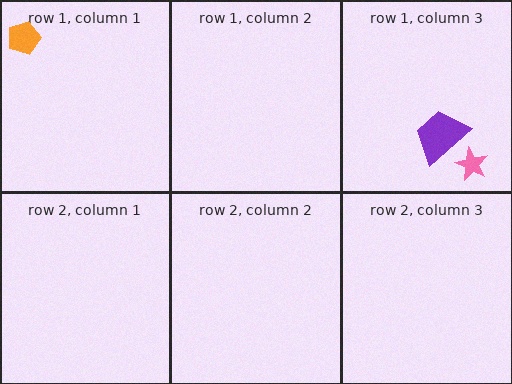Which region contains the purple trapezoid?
The row 1, column 3 region.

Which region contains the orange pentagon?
The row 1, column 1 region.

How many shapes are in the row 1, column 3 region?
2.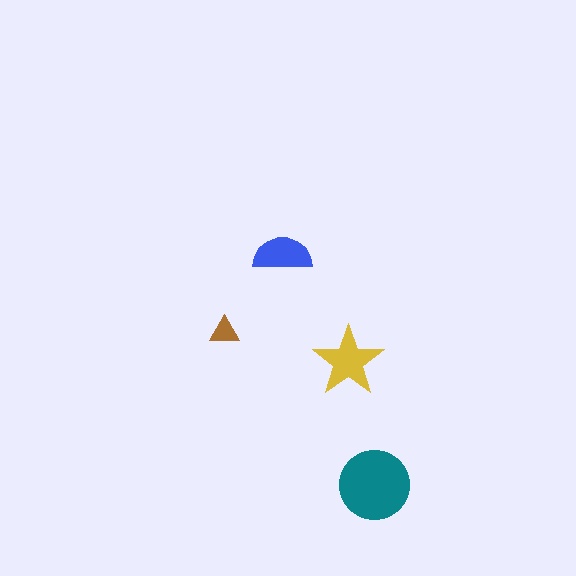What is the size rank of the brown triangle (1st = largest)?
4th.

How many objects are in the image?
There are 4 objects in the image.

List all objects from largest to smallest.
The teal circle, the yellow star, the blue semicircle, the brown triangle.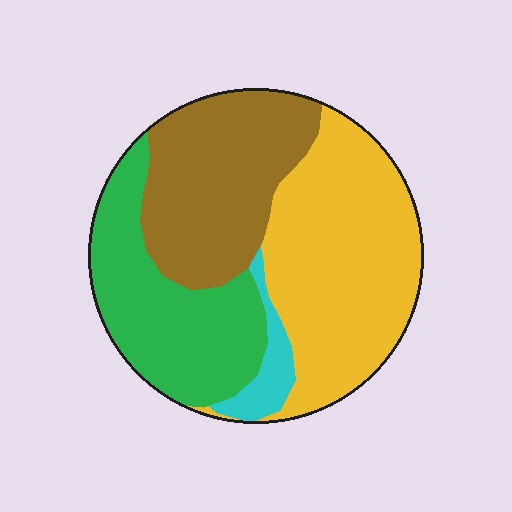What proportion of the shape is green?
Green covers 27% of the shape.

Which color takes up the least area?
Cyan, at roughly 5%.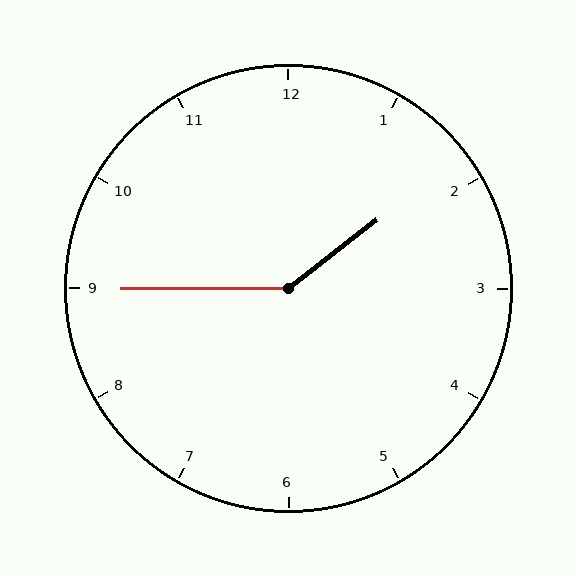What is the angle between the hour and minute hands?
Approximately 142 degrees.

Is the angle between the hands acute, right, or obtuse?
It is obtuse.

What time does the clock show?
1:45.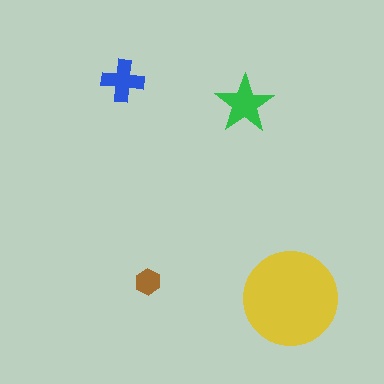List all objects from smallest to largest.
The brown hexagon, the blue cross, the green star, the yellow circle.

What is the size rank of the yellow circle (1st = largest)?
1st.